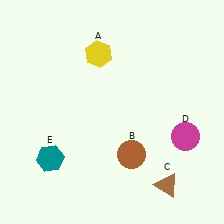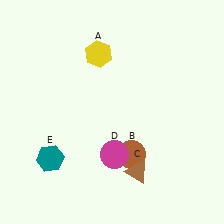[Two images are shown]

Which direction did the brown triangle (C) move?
The brown triangle (C) moved left.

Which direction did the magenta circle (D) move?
The magenta circle (D) moved left.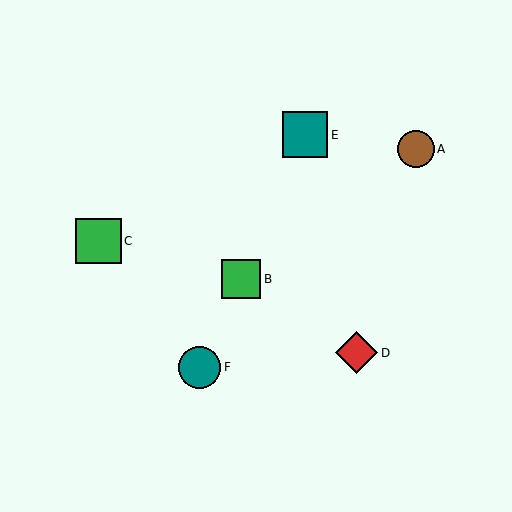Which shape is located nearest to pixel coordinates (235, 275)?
The green square (labeled B) at (241, 279) is nearest to that location.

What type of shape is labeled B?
Shape B is a green square.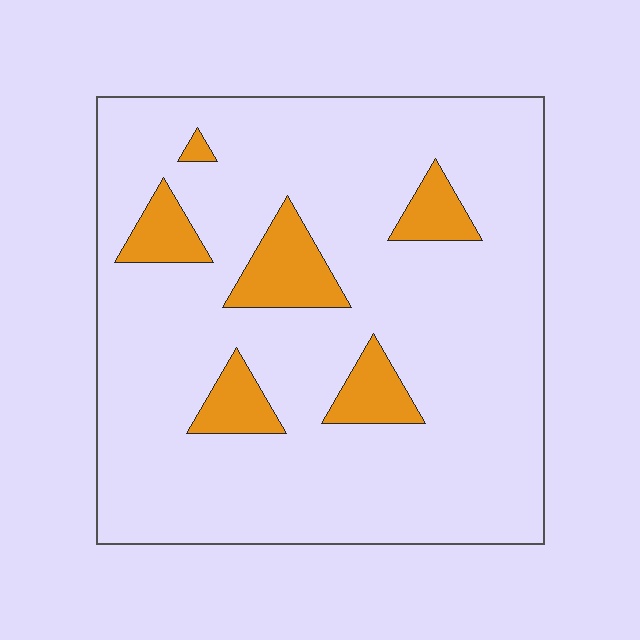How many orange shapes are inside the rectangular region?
6.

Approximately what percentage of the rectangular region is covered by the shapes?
Approximately 15%.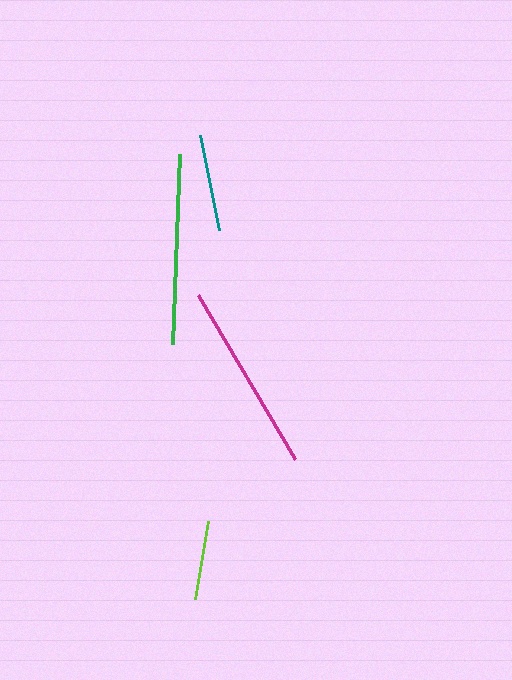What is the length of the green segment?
The green segment is approximately 190 pixels long.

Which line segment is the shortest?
The lime line is the shortest at approximately 79 pixels.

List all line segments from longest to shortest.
From longest to shortest: magenta, green, teal, lime.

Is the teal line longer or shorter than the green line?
The green line is longer than the teal line.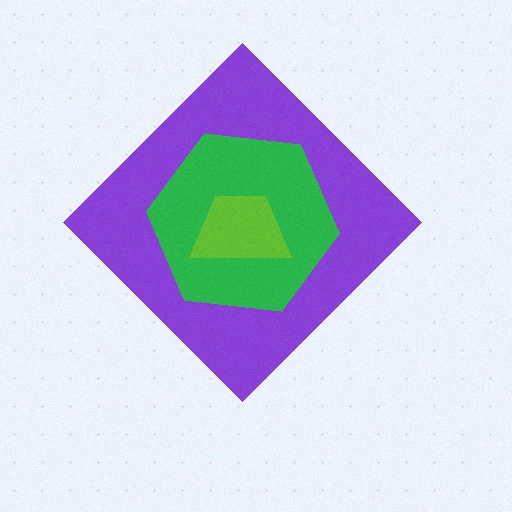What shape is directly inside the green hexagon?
The lime trapezoid.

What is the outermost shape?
The purple diamond.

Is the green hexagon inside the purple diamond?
Yes.